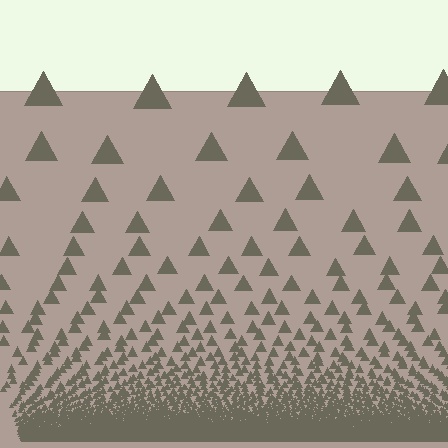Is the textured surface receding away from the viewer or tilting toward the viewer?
The surface appears to tilt toward the viewer. Texture elements get larger and sparser toward the top.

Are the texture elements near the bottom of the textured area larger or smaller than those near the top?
Smaller. The gradient is inverted — elements near the bottom are smaller and denser.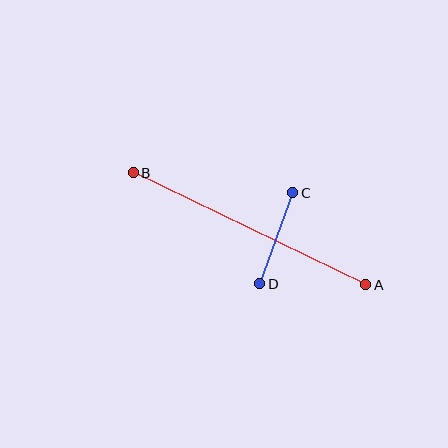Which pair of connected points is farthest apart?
Points A and B are farthest apart.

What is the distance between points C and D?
The distance is approximately 96 pixels.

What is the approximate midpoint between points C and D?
The midpoint is at approximately (276, 238) pixels.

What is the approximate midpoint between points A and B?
The midpoint is at approximately (250, 229) pixels.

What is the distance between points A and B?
The distance is approximately 258 pixels.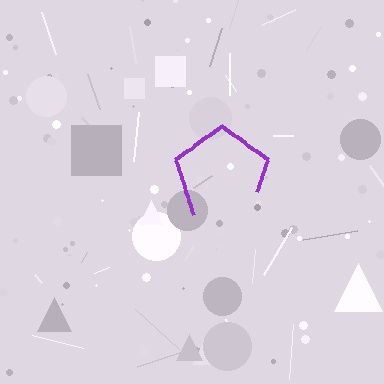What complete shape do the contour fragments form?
The contour fragments form a pentagon.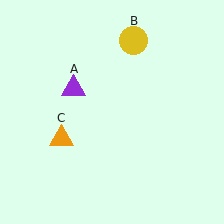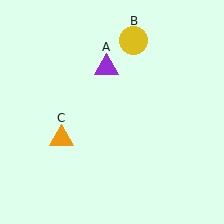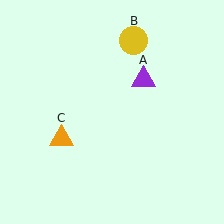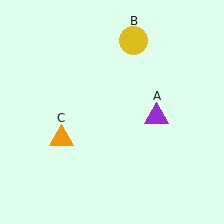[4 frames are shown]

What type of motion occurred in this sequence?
The purple triangle (object A) rotated clockwise around the center of the scene.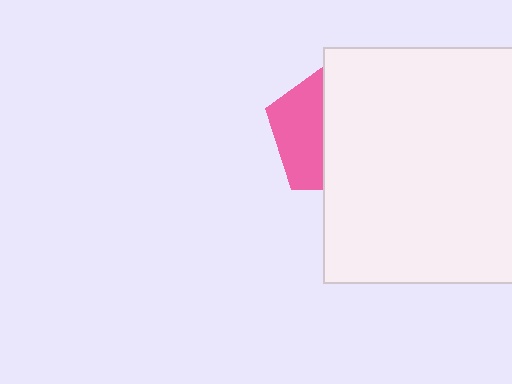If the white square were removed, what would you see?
You would see the complete pink pentagon.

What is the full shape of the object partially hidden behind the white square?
The partially hidden object is a pink pentagon.